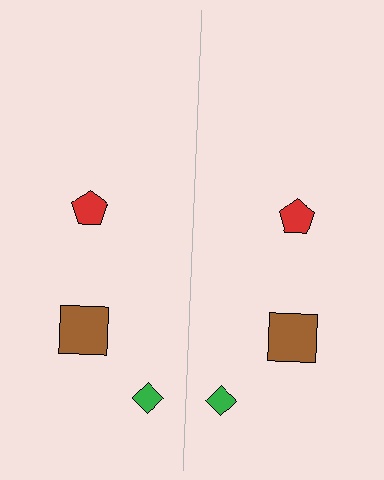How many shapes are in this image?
There are 6 shapes in this image.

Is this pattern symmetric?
Yes, this pattern has bilateral (reflection) symmetry.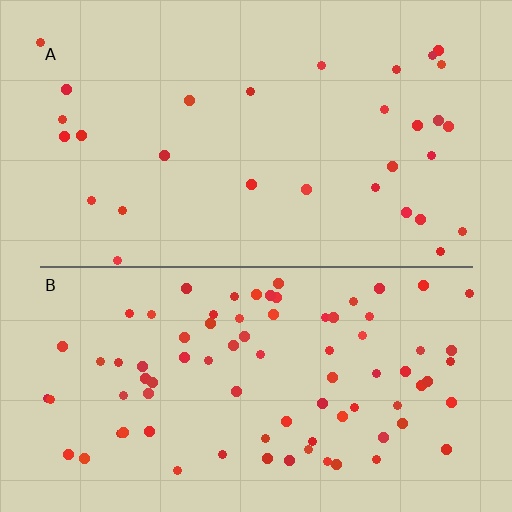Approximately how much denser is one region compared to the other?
Approximately 2.7× — region B over region A.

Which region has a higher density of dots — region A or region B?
B (the bottom).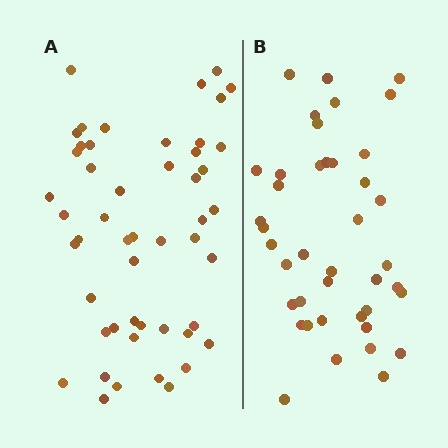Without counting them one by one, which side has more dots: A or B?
Region A (the left region) has more dots.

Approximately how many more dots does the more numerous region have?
Region A has roughly 8 or so more dots than region B.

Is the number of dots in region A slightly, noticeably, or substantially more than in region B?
Region A has only slightly more — the two regions are fairly close. The ratio is roughly 1.2 to 1.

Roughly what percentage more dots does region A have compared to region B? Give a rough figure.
About 20% more.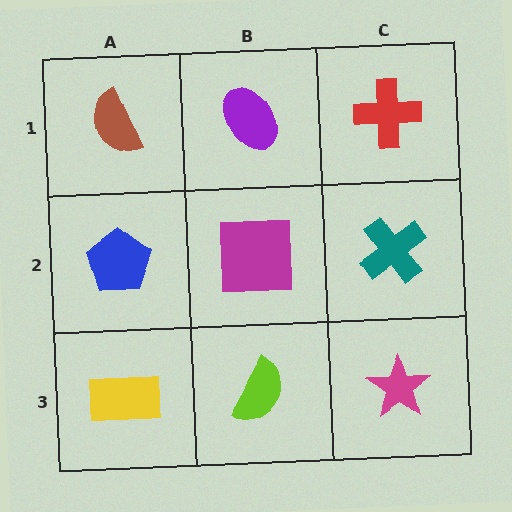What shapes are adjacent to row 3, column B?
A magenta square (row 2, column B), a yellow rectangle (row 3, column A), a magenta star (row 3, column C).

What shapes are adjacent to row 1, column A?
A blue pentagon (row 2, column A), a purple ellipse (row 1, column B).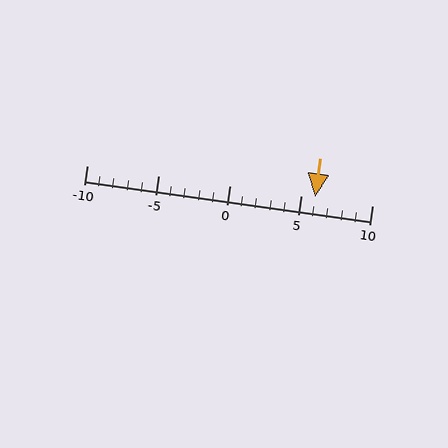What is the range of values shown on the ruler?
The ruler shows values from -10 to 10.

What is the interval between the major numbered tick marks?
The major tick marks are spaced 5 units apart.